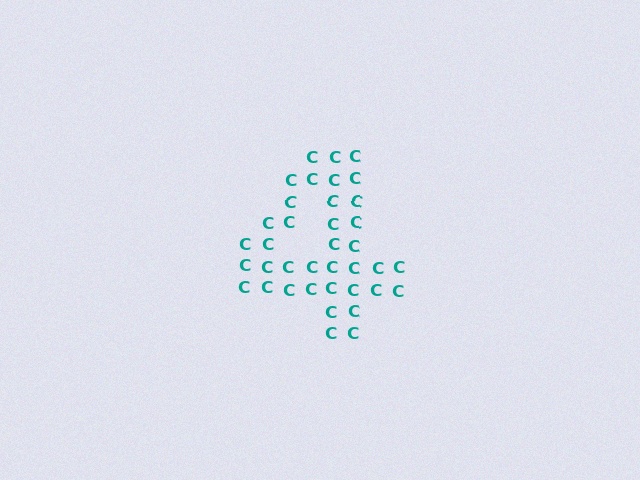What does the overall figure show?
The overall figure shows the digit 4.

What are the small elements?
The small elements are letter C's.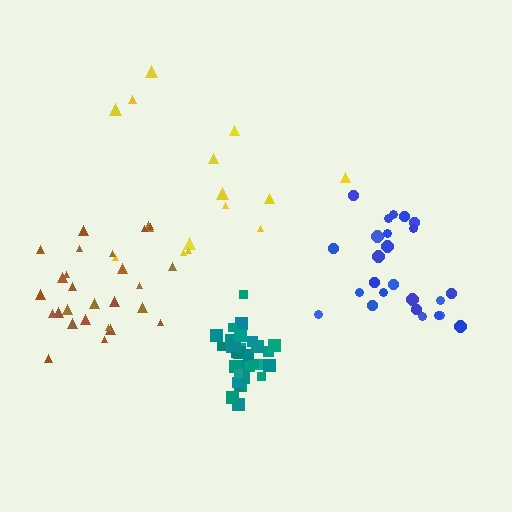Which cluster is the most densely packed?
Teal.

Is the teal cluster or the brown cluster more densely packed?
Teal.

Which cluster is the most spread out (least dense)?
Yellow.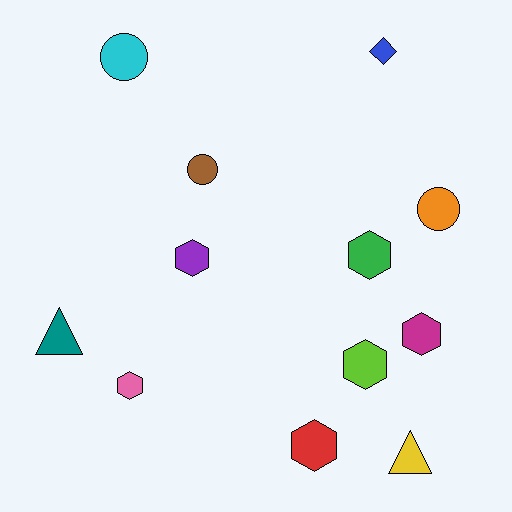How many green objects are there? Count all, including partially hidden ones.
There is 1 green object.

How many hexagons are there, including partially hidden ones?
There are 6 hexagons.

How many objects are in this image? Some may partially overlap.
There are 12 objects.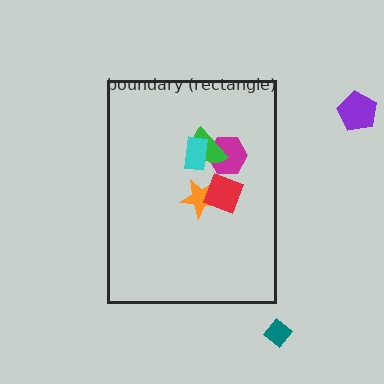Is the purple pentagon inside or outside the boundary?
Outside.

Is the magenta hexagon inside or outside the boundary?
Inside.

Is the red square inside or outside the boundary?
Inside.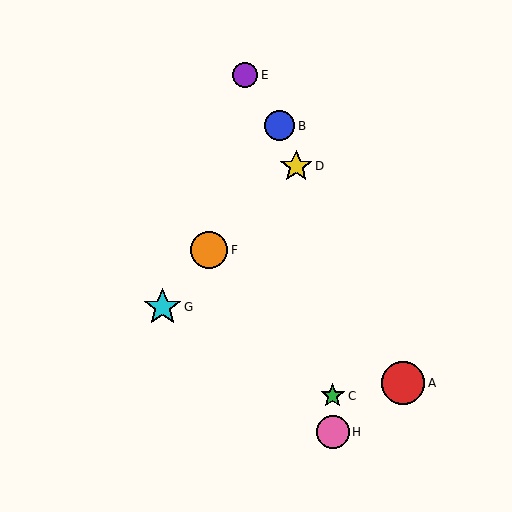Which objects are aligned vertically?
Objects C, H are aligned vertically.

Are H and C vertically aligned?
Yes, both are at x≈333.